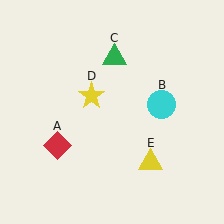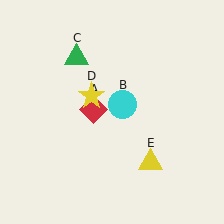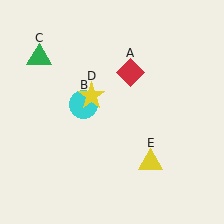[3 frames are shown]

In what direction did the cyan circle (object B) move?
The cyan circle (object B) moved left.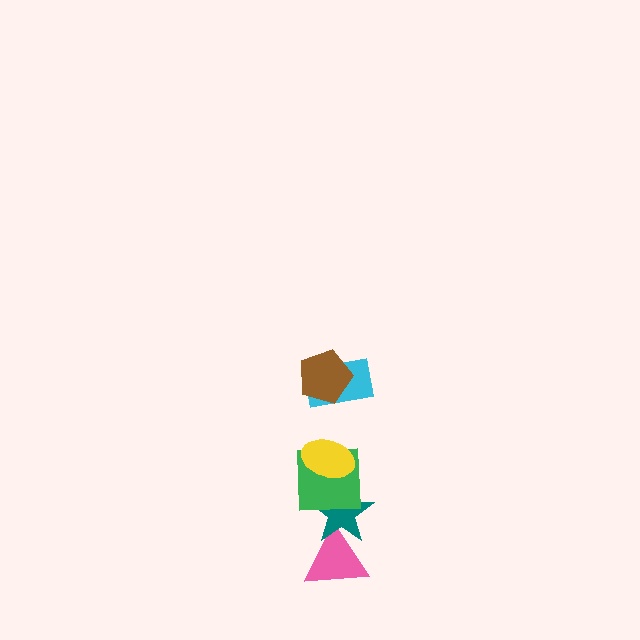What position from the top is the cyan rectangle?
The cyan rectangle is 2nd from the top.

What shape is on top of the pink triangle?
The teal star is on top of the pink triangle.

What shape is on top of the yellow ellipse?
The cyan rectangle is on top of the yellow ellipse.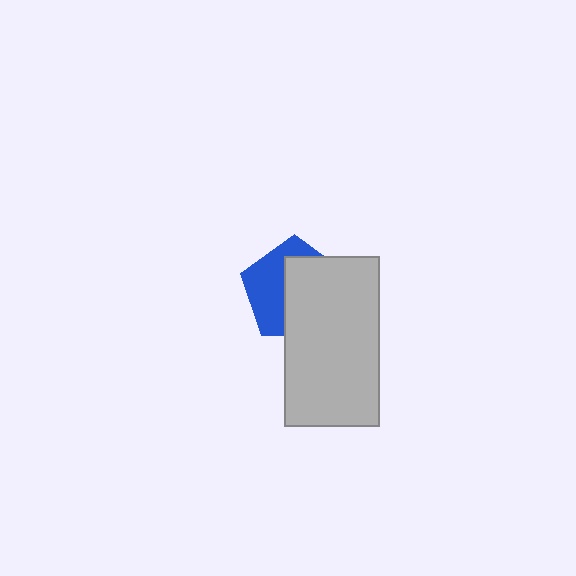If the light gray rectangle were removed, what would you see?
You would see the complete blue pentagon.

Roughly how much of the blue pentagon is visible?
A small part of it is visible (roughly 43%).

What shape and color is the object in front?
The object in front is a light gray rectangle.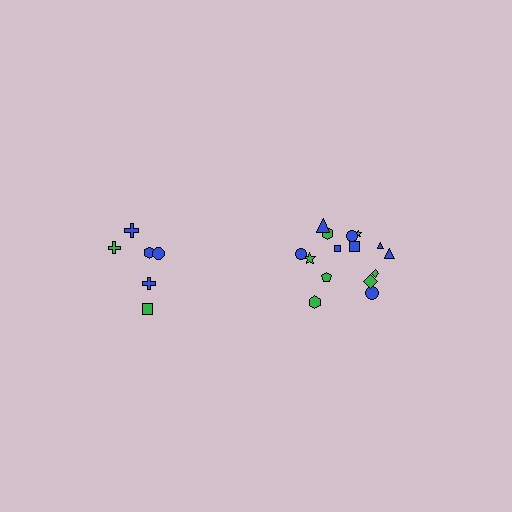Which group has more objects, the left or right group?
The right group.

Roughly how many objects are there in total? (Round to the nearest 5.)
Roughly 20 objects in total.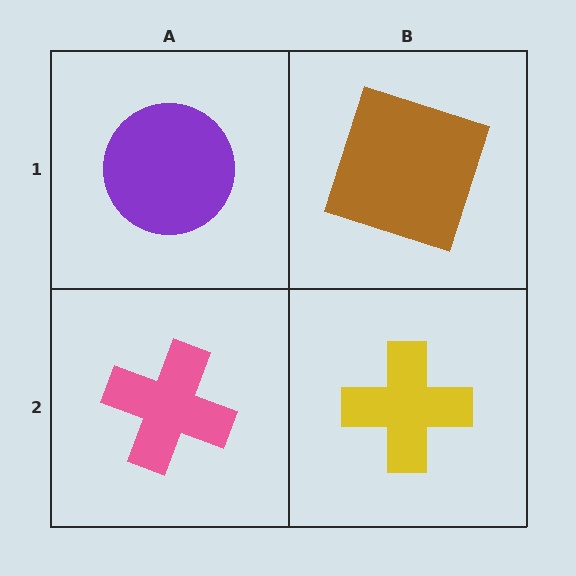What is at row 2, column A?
A pink cross.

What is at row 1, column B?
A brown square.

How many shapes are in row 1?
2 shapes.